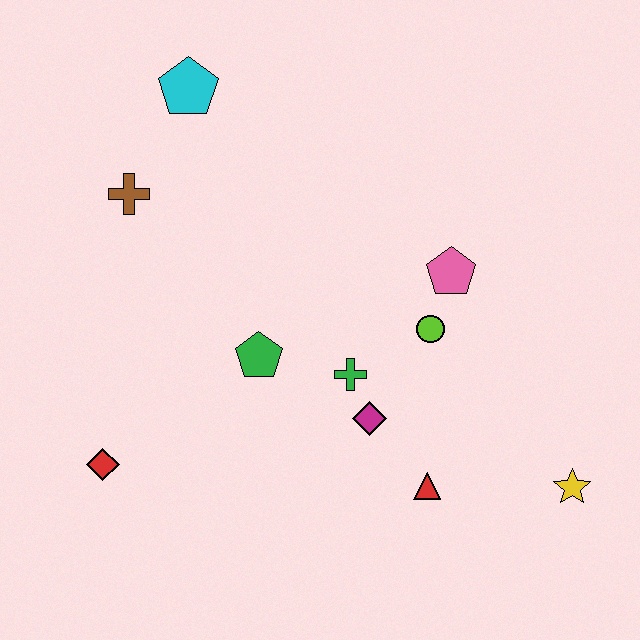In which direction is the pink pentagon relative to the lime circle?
The pink pentagon is above the lime circle.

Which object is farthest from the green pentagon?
The yellow star is farthest from the green pentagon.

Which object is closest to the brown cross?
The cyan pentagon is closest to the brown cross.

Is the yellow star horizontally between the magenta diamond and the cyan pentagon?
No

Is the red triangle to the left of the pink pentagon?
Yes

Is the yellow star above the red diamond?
No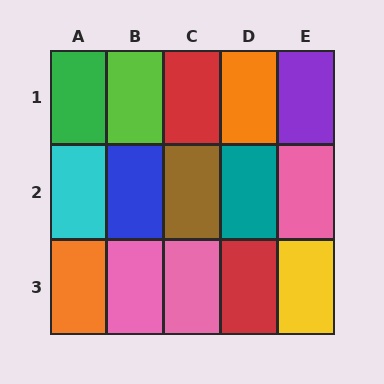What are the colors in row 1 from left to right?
Green, lime, red, orange, purple.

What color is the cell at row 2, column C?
Brown.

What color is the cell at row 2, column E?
Pink.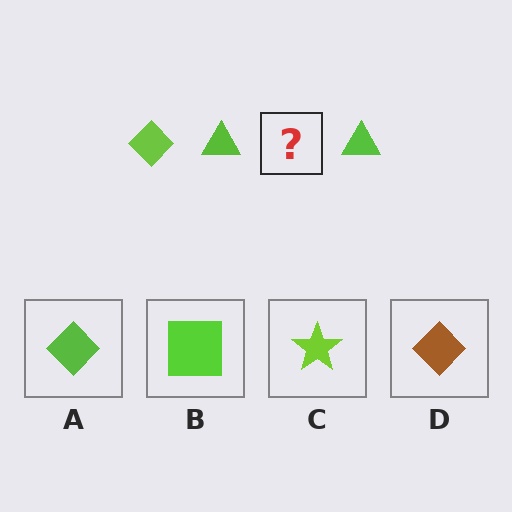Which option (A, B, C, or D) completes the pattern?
A.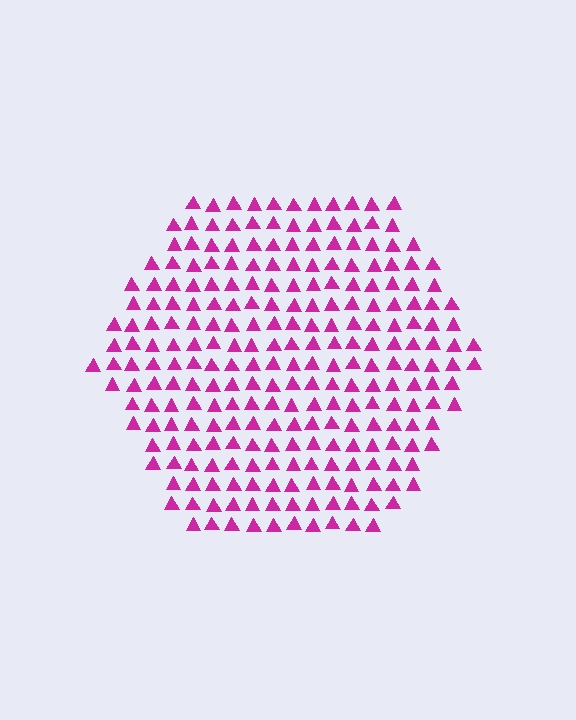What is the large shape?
The large shape is a hexagon.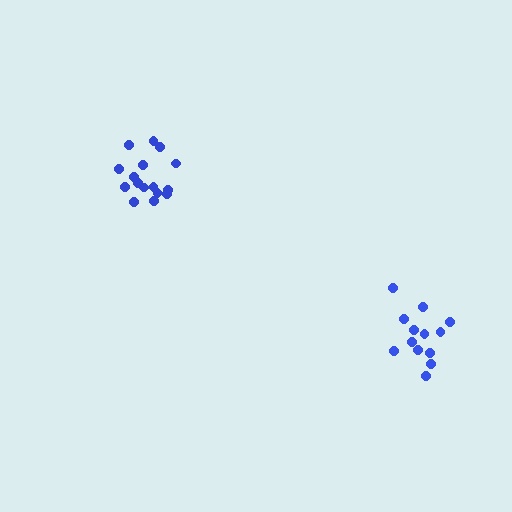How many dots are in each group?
Group 1: 16 dots, Group 2: 13 dots (29 total).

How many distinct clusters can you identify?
There are 2 distinct clusters.